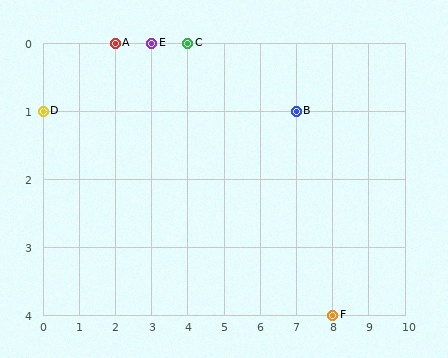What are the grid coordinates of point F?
Point F is at grid coordinates (8, 4).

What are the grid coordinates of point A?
Point A is at grid coordinates (2, 0).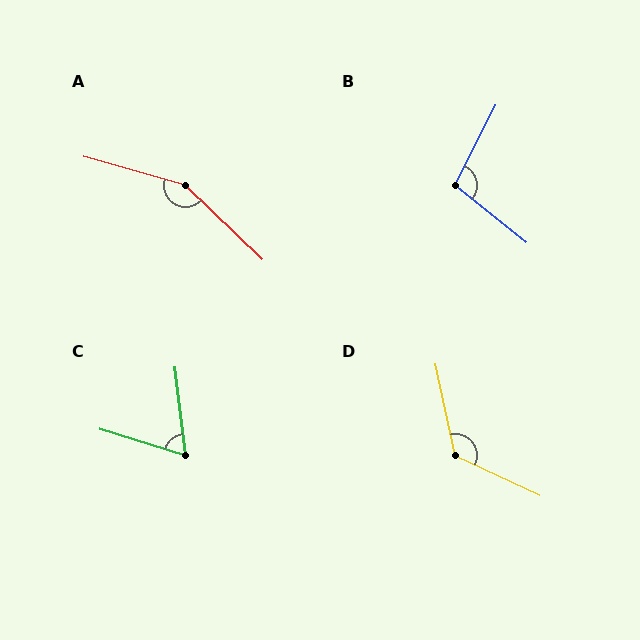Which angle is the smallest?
C, at approximately 66 degrees.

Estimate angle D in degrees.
Approximately 127 degrees.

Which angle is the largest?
A, at approximately 152 degrees.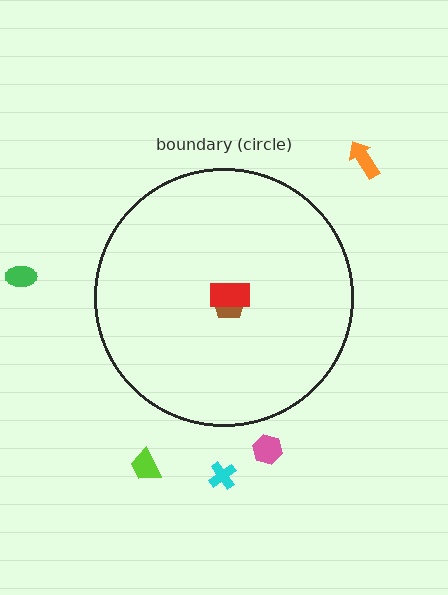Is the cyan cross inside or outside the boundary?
Outside.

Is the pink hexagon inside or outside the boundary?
Outside.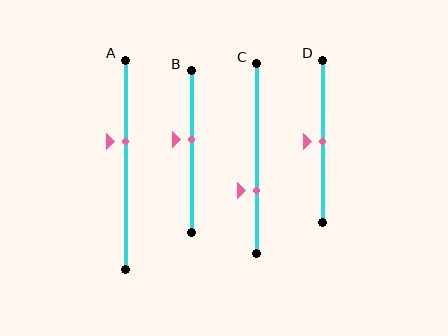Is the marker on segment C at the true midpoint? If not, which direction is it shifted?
No, the marker on segment C is shifted downward by about 17% of the segment length.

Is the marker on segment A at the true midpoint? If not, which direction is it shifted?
No, the marker on segment A is shifted upward by about 11% of the segment length.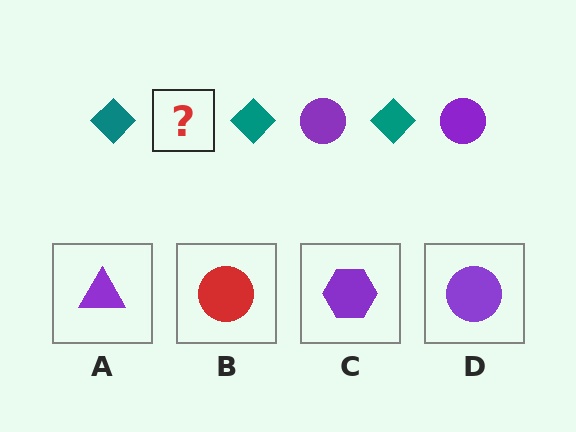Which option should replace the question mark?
Option D.